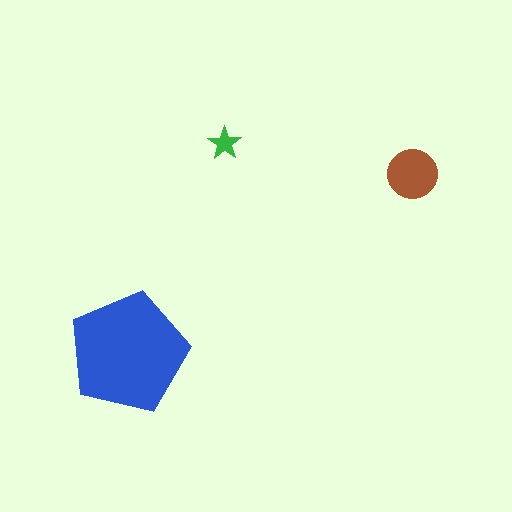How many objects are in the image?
There are 3 objects in the image.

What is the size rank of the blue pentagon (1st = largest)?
1st.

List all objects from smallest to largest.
The green star, the brown circle, the blue pentagon.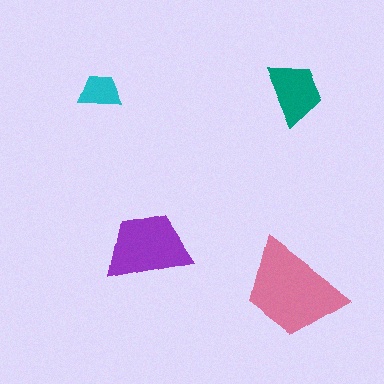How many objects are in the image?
There are 4 objects in the image.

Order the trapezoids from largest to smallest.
the pink one, the purple one, the teal one, the cyan one.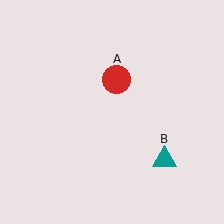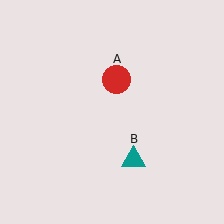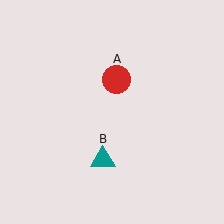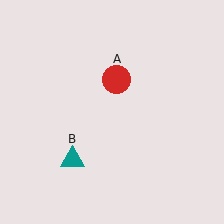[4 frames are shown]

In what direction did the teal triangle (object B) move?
The teal triangle (object B) moved left.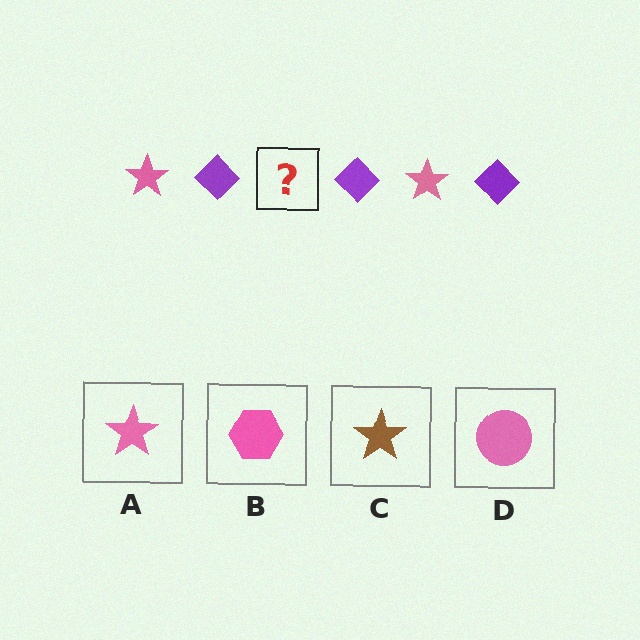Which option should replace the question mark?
Option A.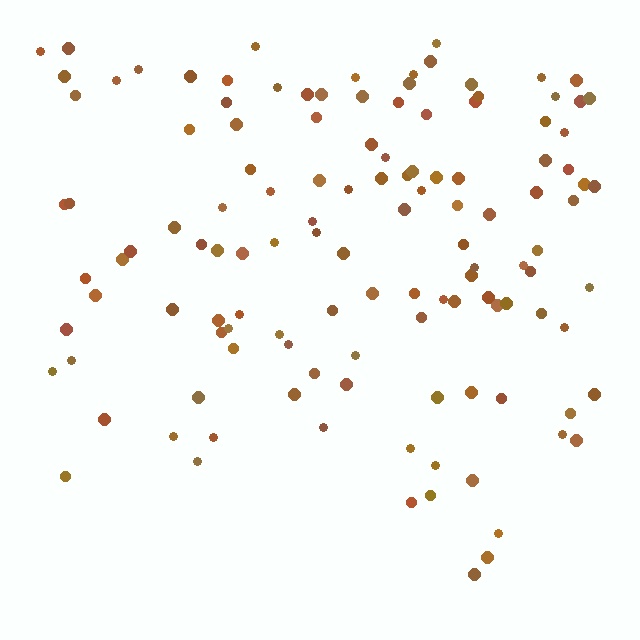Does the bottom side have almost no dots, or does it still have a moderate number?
Still a moderate number, just noticeably fewer than the top.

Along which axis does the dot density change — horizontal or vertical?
Vertical.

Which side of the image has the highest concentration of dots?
The top.